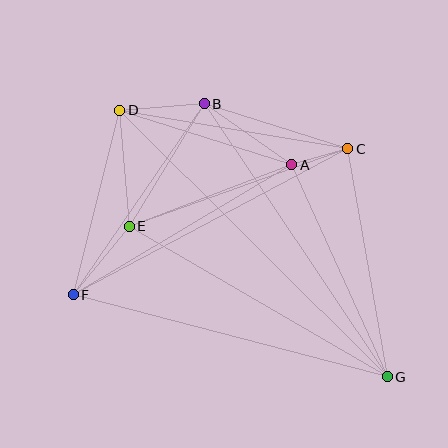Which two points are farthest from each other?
Points D and G are farthest from each other.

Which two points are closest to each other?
Points A and C are closest to each other.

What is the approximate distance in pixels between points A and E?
The distance between A and E is approximately 174 pixels.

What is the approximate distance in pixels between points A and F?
The distance between A and F is approximately 254 pixels.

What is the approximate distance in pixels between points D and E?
The distance between D and E is approximately 116 pixels.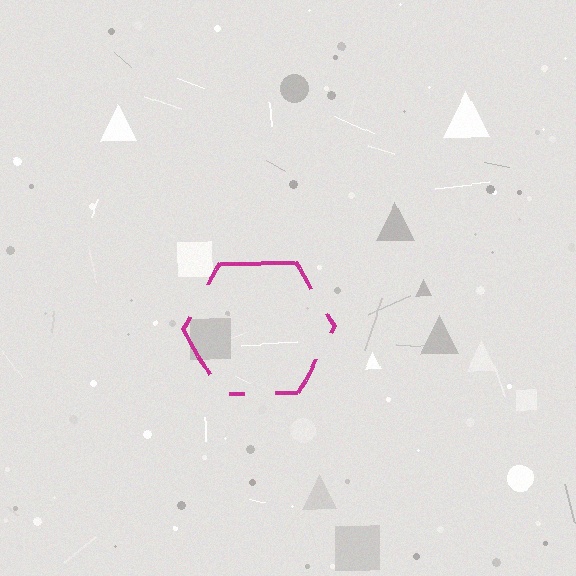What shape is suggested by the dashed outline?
The dashed outline suggests a hexagon.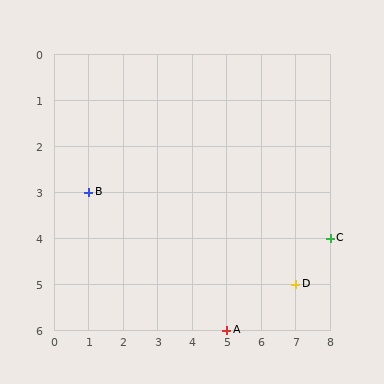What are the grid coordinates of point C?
Point C is at grid coordinates (8, 4).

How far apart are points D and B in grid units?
Points D and B are 6 columns and 2 rows apart (about 6.3 grid units diagonally).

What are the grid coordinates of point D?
Point D is at grid coordinates (7, 5).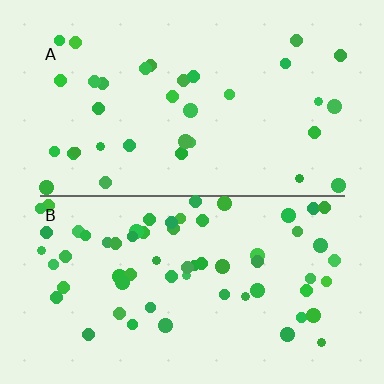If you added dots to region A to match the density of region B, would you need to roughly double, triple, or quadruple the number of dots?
Approximately double.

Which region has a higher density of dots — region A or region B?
B (the bottom).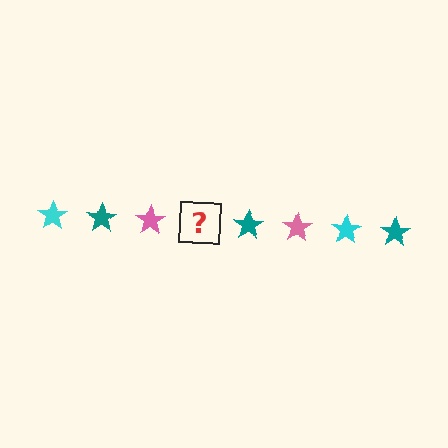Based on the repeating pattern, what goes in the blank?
The blank should be a cyan star.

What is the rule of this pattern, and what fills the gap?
The rule is that the pattern cycles through cyan, teal, pink stars. The gap should be filled with a cyan star.